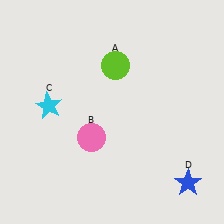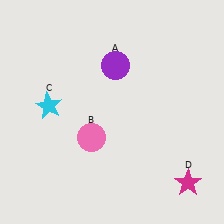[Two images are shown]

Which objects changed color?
A changed from lime to purple. D changed from blue to magenta.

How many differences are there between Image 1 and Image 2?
There are 2 differences between the two images.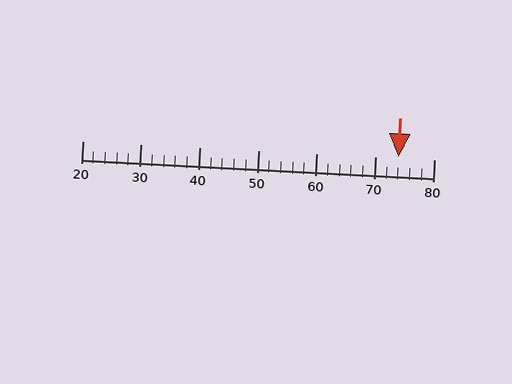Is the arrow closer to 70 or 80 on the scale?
The arrow is closer to 70.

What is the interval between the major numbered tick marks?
The major tick marks are spaced 10 units apart.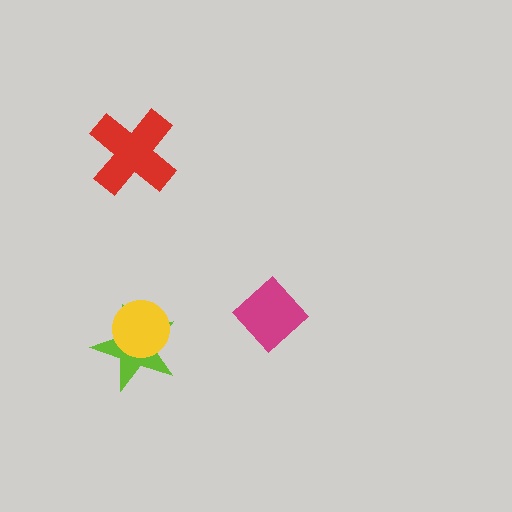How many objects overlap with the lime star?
1 object overlaps with the lime star.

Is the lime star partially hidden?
Yes, it is partially covered by another shape.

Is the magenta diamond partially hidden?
No, no other shape covers it.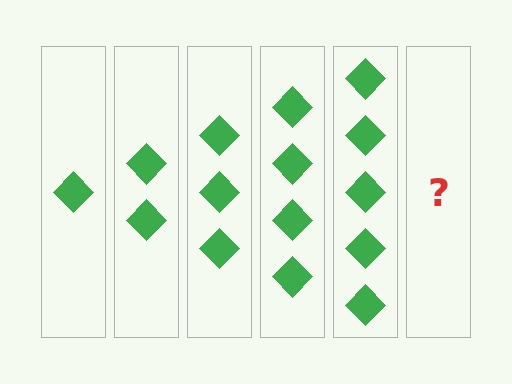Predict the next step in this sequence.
The next step is 6 diamonds.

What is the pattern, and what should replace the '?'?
The pattern is that each step adds one more diamond. The '?' should be 6 diamonds.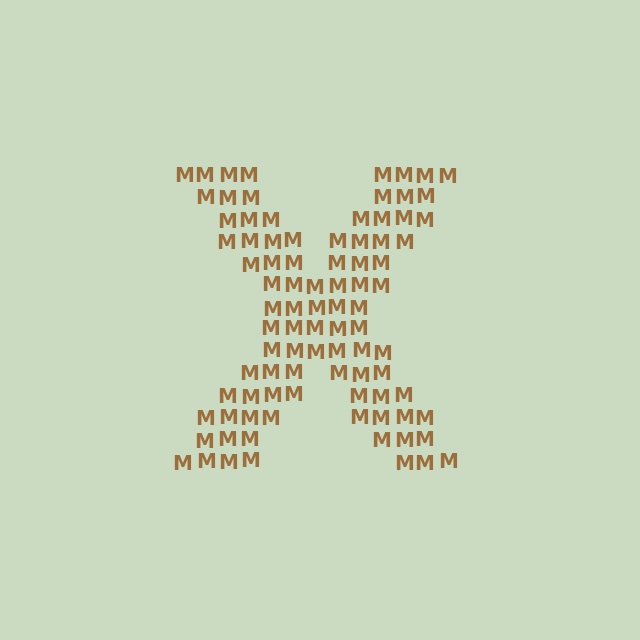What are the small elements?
The small elements are letter M's.